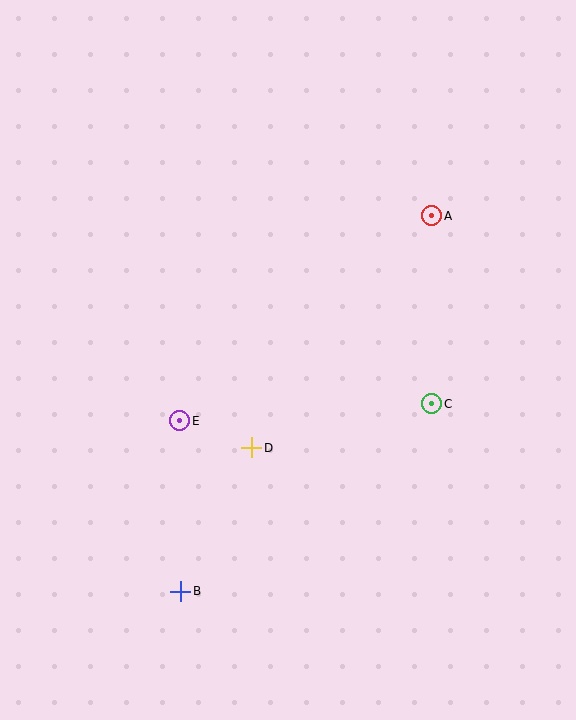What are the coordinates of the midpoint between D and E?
The midpoint between D and E is at (216, 434).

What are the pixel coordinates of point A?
Point A is at (432, 216).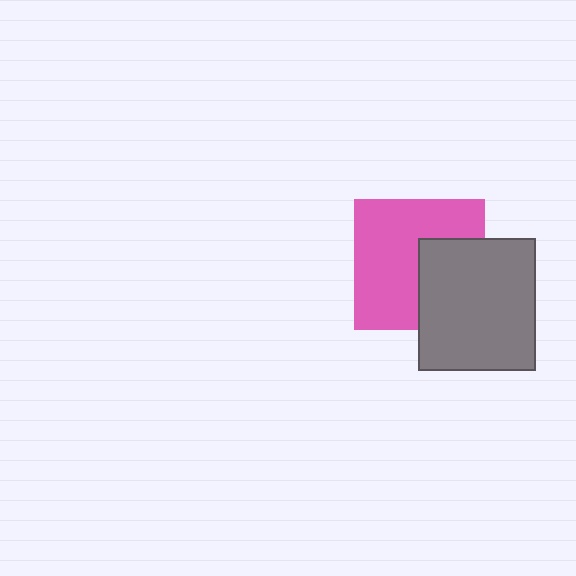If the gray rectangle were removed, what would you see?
You would see the complete pink square.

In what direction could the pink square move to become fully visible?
The pink square could move left. That would shift it out from behind the gray rectangle entirely.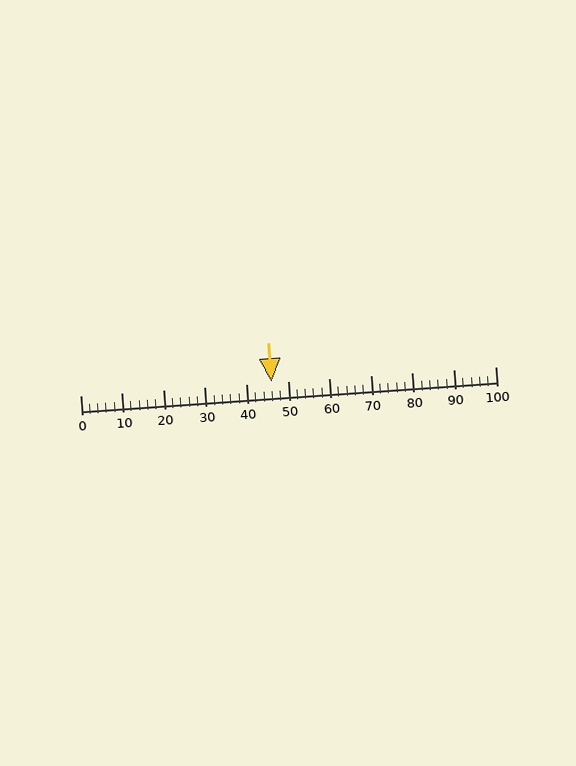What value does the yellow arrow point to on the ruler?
The yellow arrow points to approximately 46.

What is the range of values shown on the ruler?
The ruler shows values from 0 to 100.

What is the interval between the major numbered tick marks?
The major tick marks are spaced 10 units apart.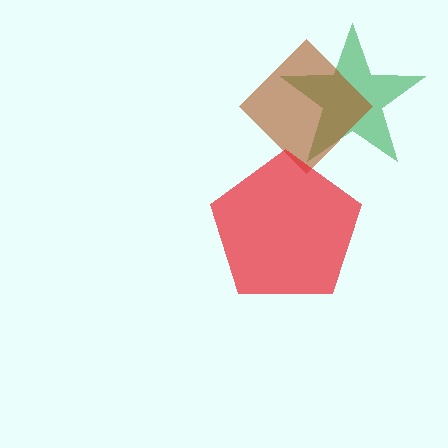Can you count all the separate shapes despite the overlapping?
Yes, there are 3 separate shapes.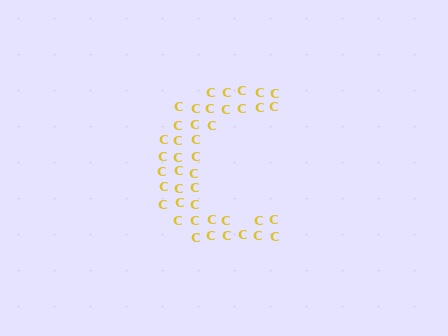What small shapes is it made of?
It is made of small letter C's.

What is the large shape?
The large shape is the letter C.